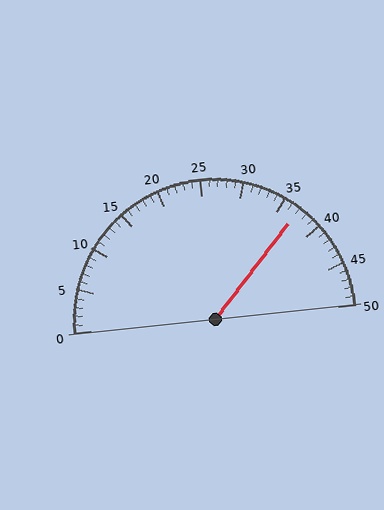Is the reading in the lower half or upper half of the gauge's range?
The reading is in the upper half of the range (0 to 50).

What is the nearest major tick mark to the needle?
The nearest major tick mark is 35.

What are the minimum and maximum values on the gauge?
The gauge ranges from 0 to 50.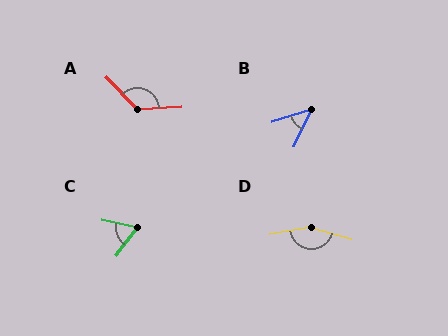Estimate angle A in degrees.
Approximately 131 degrees.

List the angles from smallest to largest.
B (48°), C (65°), A (131°), D (154°).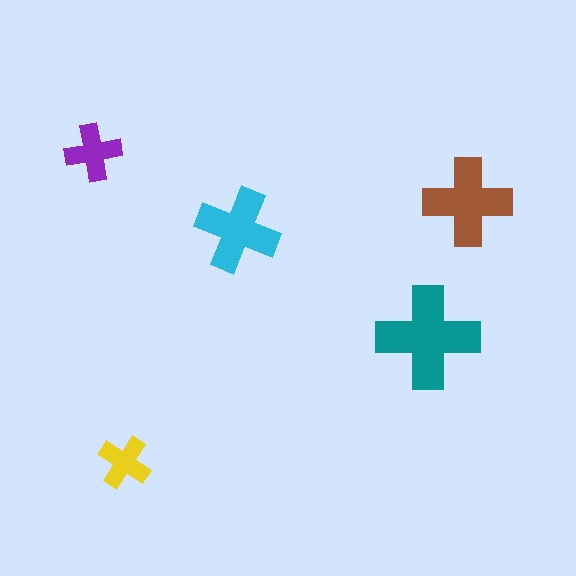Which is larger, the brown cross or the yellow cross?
The brown one.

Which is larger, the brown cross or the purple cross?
The brown one.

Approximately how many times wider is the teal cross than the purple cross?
About 2 times wider.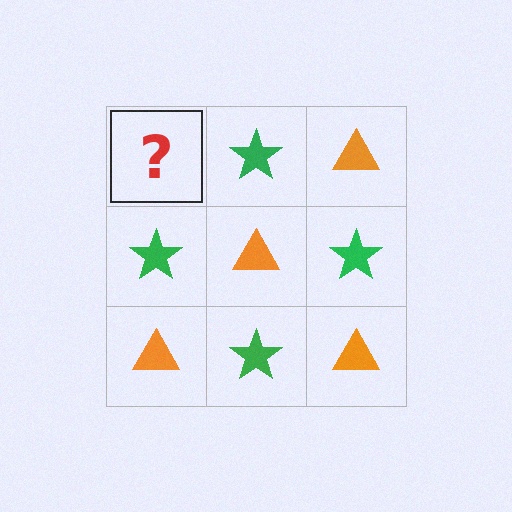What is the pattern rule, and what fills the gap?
The rule is that it alternates orange triangle and green star in a checkerboard pattern. The gap should be filled with an orange triangle.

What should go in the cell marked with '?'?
The missing cell should contain an orange triangle.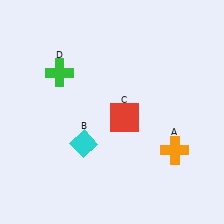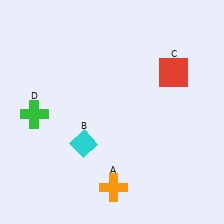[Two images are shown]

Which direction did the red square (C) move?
The red square (C) moved right.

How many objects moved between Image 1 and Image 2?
3 objects moved between the two images.